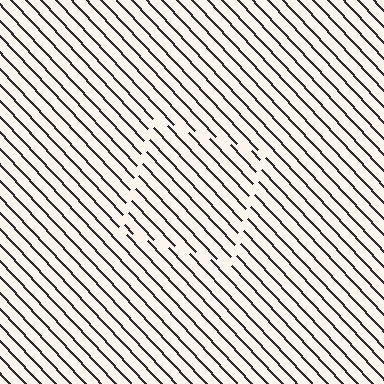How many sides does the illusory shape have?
4 sides — the line-ends trace a square.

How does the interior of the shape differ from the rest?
The interior of the shape contains the same grating, shifted by half a period — the contour is defined by the phase discontinuity where line-ends from the inner and outer gratings abut.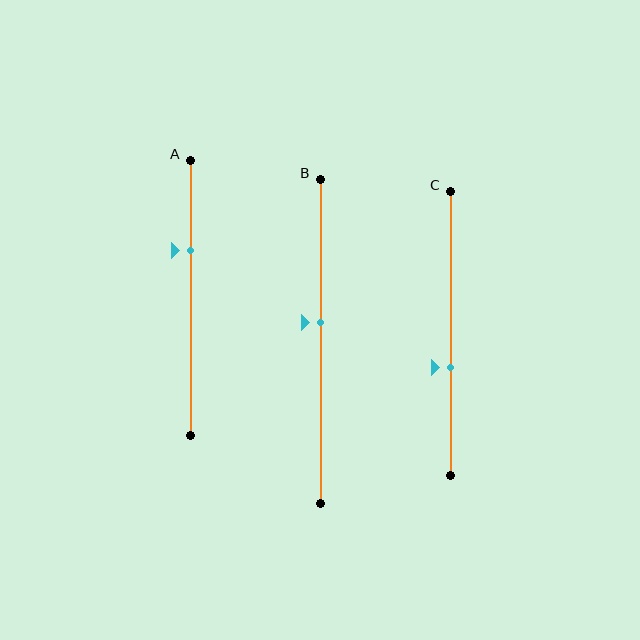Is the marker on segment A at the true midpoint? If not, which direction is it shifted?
No, the marker on segment A is shifted upward by about 17% of the segment length.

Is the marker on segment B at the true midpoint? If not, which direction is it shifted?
No, the marker on segment B is shifted upward by about 6% of the segment length.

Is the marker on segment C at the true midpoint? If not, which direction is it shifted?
No, the marker on segment C is shifted downward by about 12% of the segment length.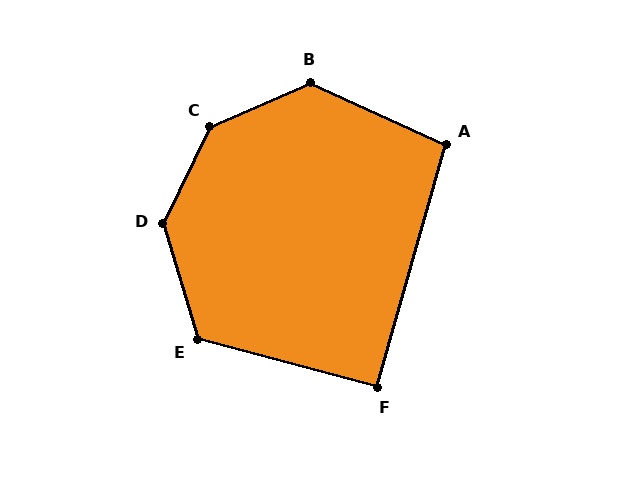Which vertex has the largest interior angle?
C, at approximately 140 degrees.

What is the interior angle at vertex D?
Approximately 138 degrees (obtuse).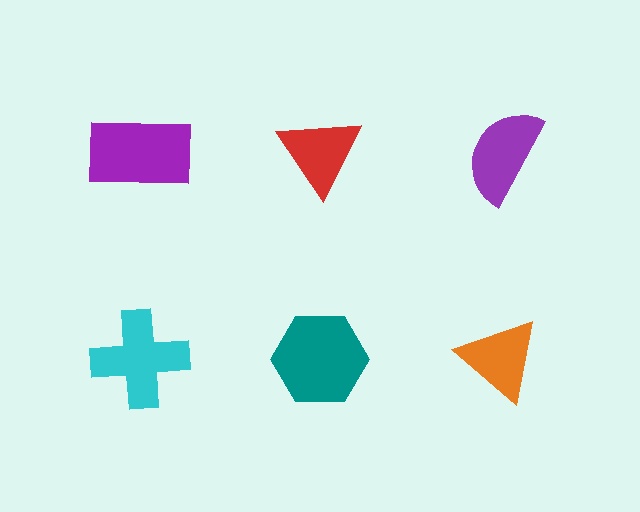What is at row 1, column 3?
A purple semicircle.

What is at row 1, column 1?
A purple rectangle.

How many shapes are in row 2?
3 shapes.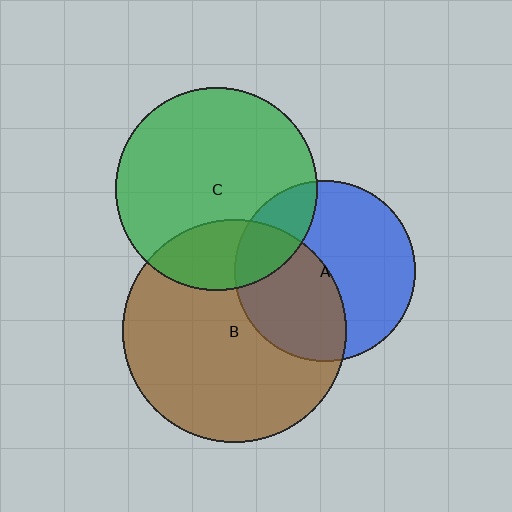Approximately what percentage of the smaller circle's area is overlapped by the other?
Approximately 20%.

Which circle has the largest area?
Circle B (brown).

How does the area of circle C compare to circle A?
Approximately 1.2 times.